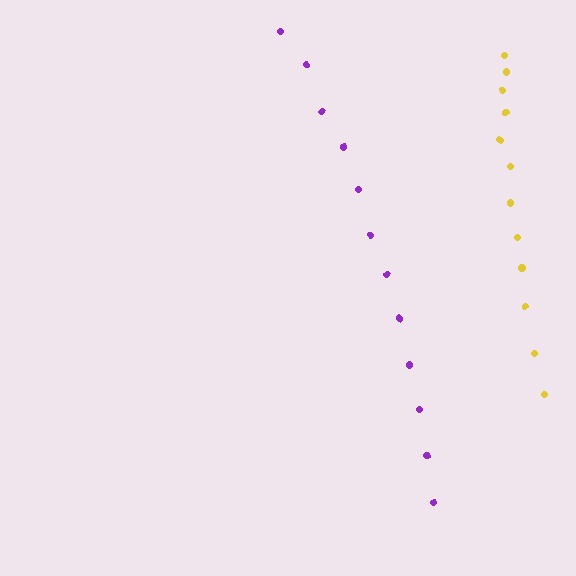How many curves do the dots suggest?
There are 2 distinct paths.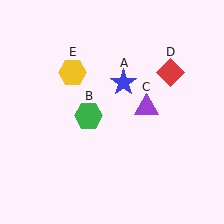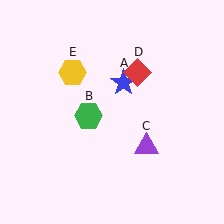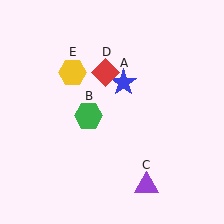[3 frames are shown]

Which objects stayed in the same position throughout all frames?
Blue star (object A) and green hexagon (object B) and yellow hexagon (object E) remained stationary.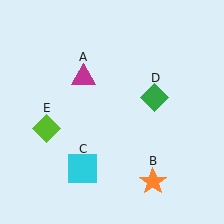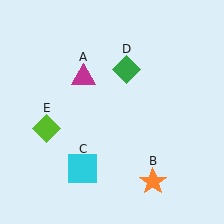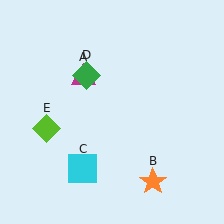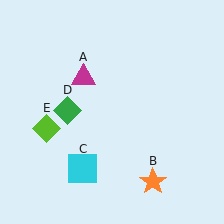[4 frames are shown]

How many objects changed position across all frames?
1 object changed position: green diamond (object D).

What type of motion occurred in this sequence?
The green diamond (object D) rotated counterclockwise around the center of the scene.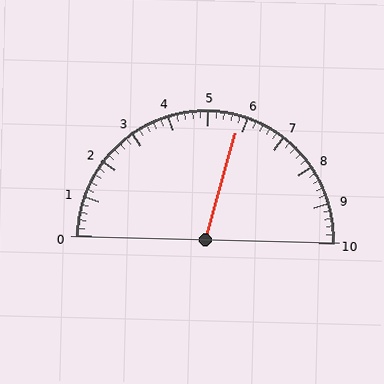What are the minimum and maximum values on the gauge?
The gauge ranges from 0 to 10.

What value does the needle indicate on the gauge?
The needle indicates approximately 5.8.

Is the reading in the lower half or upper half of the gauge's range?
The reading is in the upper half of the range (0 to 10).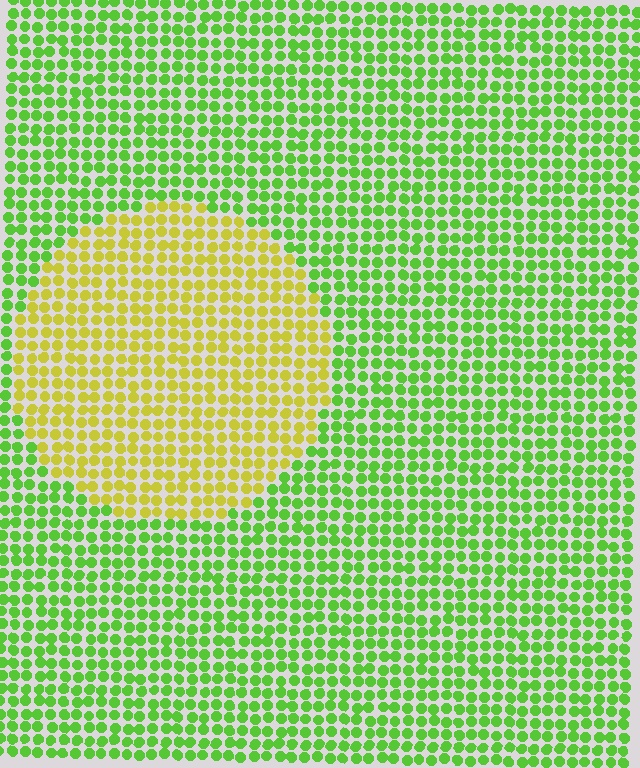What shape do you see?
I see a circle.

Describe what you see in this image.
The image is filled with small lime elements in a uniform arrangement. A circle-shaped region is visible where the elements are tinted to a slightly different hue, forming a subtle color boundary.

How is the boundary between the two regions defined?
The boundary is defined purely by a slight shift in hue (about 46 degrees). Spacing, size, and orientation are identical on both sides.